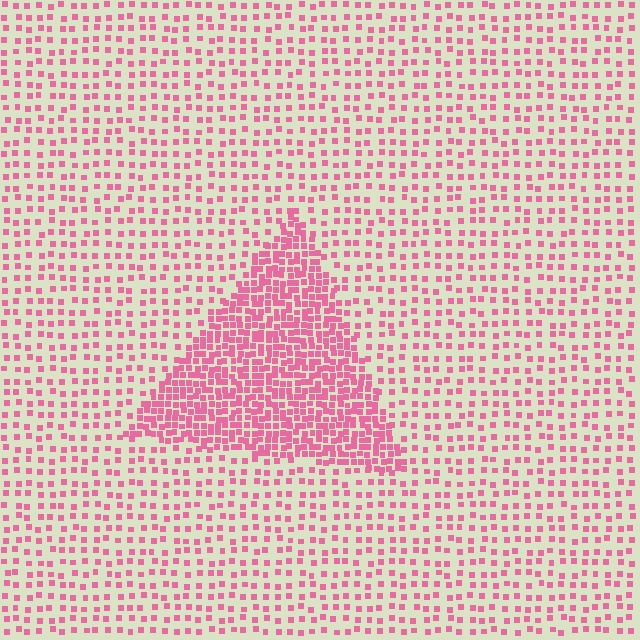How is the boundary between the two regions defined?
The boundary is defined by a change in element density (approximately 2.5x ratio). All elements are the same color, size, and shape.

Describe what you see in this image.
The image contains small pink elements arranged at two different densities. A triangle-shaped region is visible where the elements are more densely packed than the surrounding area.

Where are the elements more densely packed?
The elements are more densely packed inside the triangle boundary.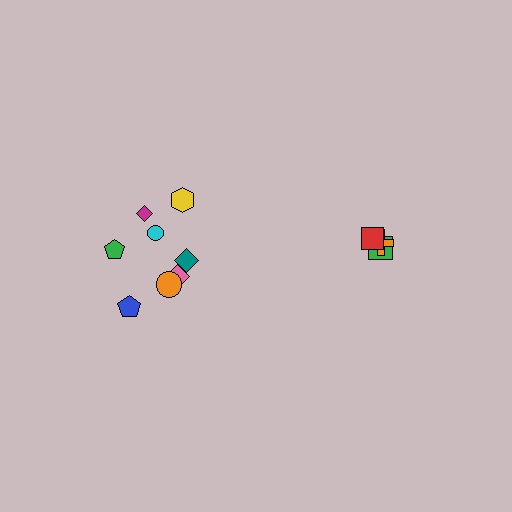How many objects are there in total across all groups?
There are 12 objects.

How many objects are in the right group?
There are 4 objects.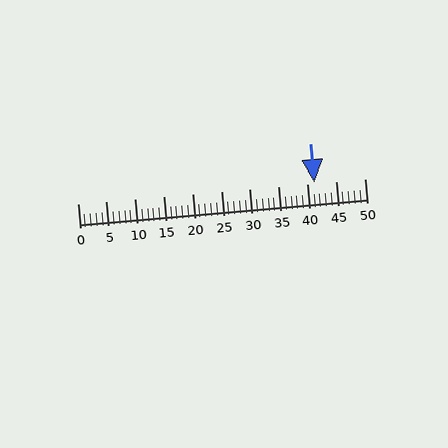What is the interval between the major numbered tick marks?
The major tick marks are spaced 5 units apart.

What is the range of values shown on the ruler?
The ruler shows values from 0 to 50.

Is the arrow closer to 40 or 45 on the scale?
The arrow is closer to 40.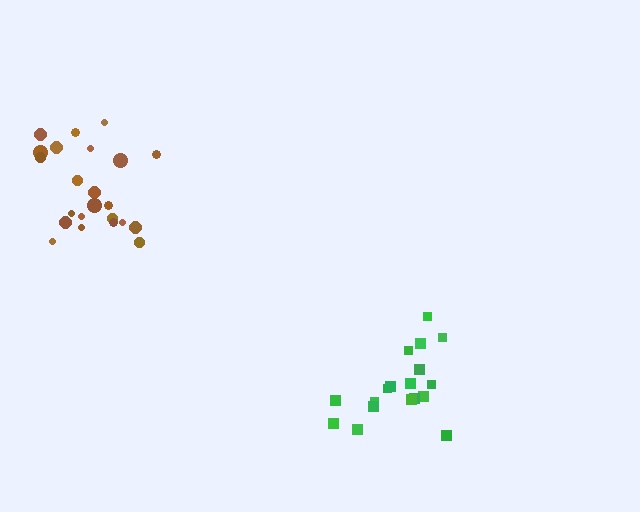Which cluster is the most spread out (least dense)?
Brown.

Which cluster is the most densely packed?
Green.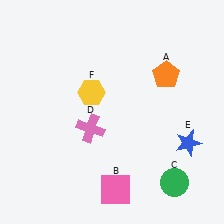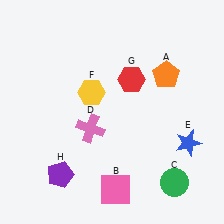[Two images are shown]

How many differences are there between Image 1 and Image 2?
There are 2 differences between the two images.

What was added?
A red hexagon (G), a purple pentagon (H) were added in Image 2.